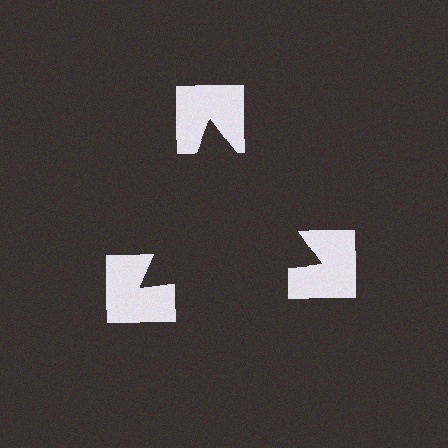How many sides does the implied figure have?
3 sides.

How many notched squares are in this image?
There are 3 — one at each vertex of the illusory triangle.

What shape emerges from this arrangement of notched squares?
An illusory triangle — its edges are inferred from the aligned wedge cuts in the notched squares, not physically drawn.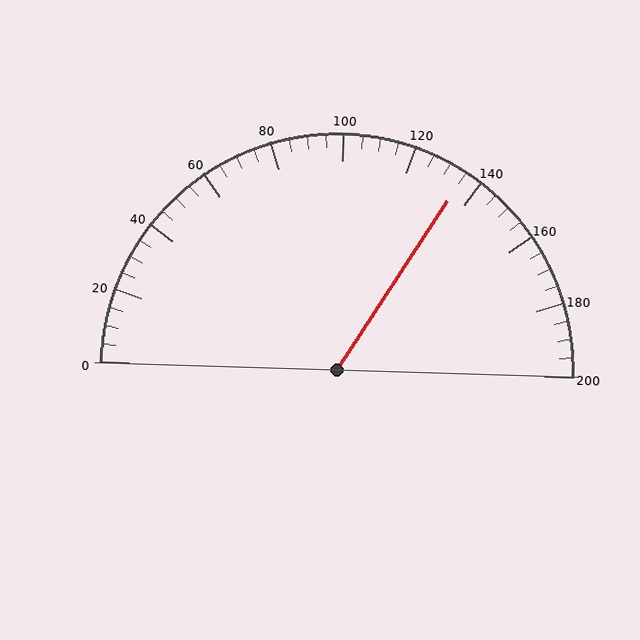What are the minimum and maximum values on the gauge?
The gauge ranges from 0 to 200.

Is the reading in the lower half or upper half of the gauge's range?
The reading is in the upper half of the range (0 to 200).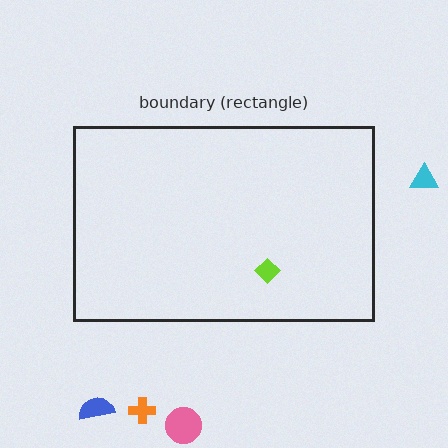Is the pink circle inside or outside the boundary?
Outside.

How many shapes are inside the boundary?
1 inside, 4 outside.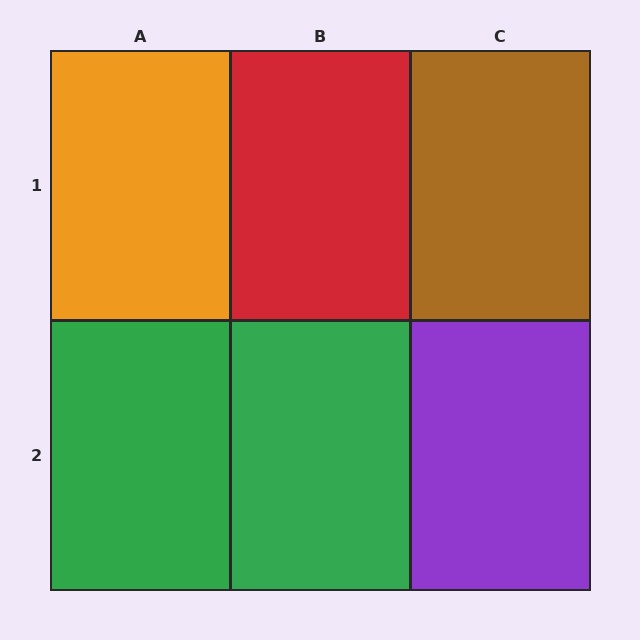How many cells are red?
1 cell is red.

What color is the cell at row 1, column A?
Orange.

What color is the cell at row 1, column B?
Red.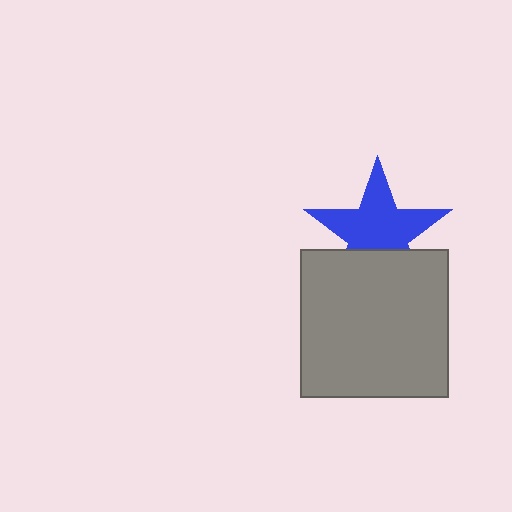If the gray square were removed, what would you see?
You would see the complete blue star.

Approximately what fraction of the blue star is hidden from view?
Roughly 31% of the blue star is hidden behind the gray square.